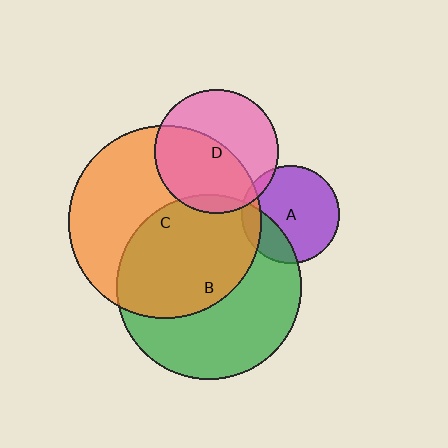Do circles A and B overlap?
Yes.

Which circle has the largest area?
Circle C (orange).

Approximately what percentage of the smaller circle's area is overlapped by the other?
Approximately 25%.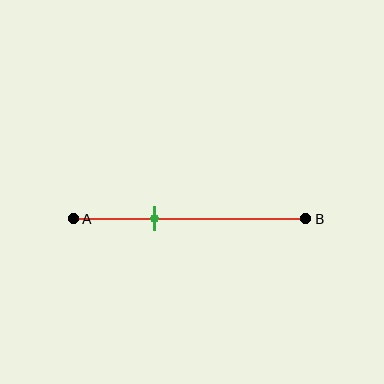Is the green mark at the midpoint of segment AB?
No, the mark is at about 35% from A, not at the 50% midpoint.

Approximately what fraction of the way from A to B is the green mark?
The green mark is approximately 35% of the way from A to B.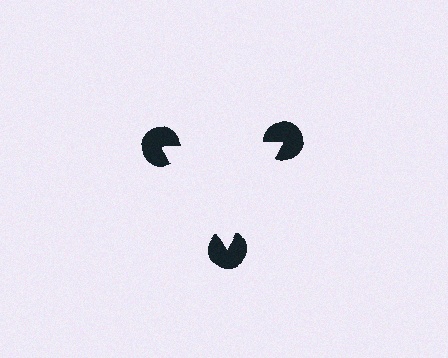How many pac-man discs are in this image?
There are 3 — one at each vertex of the illusory triangle.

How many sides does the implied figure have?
3 sides.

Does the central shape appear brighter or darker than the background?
It typically appears slightly brighter than the background, even though no actual brightness change is drawn.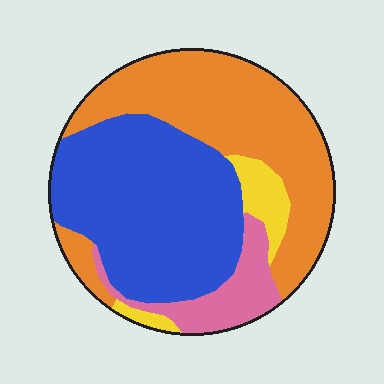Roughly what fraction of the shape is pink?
Pink takes up about one tenth (1/10) of the shape.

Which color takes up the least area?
Yellow, at roughly 5%.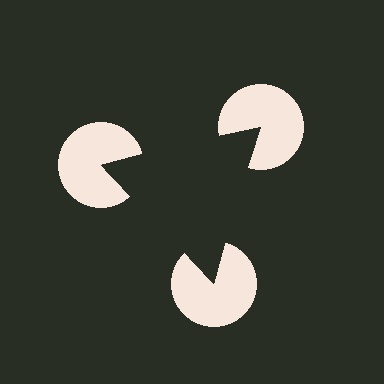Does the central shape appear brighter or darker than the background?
It typically appears slightly darker than the background, even though no actual brightness change is drawn.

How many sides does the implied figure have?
3 sides.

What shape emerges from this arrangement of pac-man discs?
An illusory triangle — its edges are inferred from the aligned wedge cuts in the pac-man discs, not physically drawn.